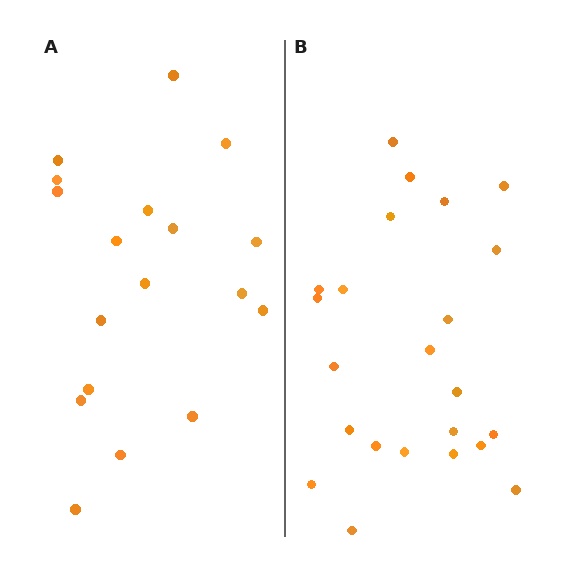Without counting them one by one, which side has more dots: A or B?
Region B (the right region) has more dots.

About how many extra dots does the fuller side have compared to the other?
Region B has about 5 more dots than region A.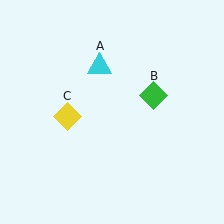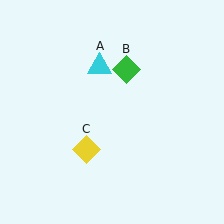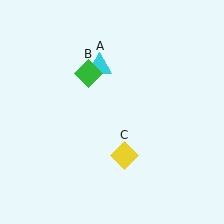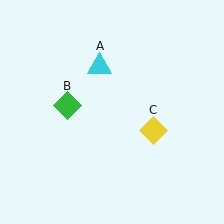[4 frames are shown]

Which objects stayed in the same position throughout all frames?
Cyan triangle (object A) remained stationary.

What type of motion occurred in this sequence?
The green diamond (object B), yellow diamond (object C) rotated counterclockwise around the center of the scene.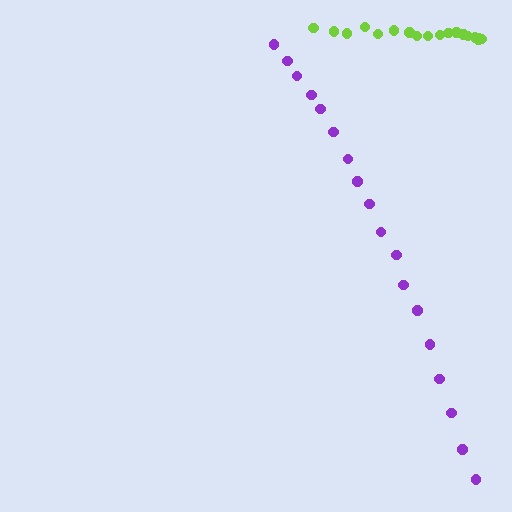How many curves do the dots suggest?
There are 2 distinct paths.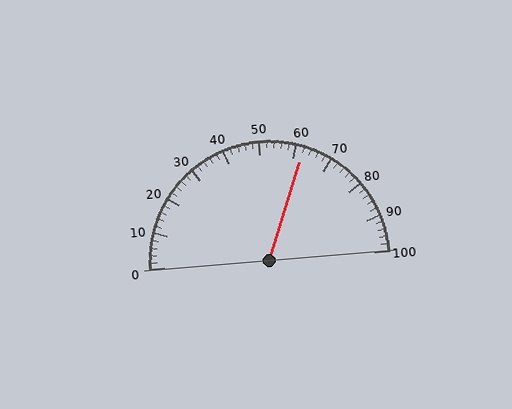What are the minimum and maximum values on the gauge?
The gauge ranges from 0 to 100.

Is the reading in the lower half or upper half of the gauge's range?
The reading is in the upper half of the range (0 to 100).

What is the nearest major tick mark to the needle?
The nearest major tick mark is 60.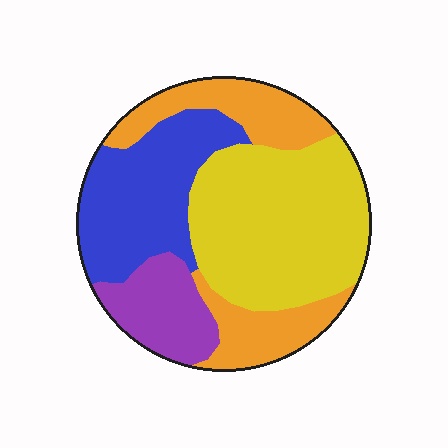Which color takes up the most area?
Yellow, at roughly 40%.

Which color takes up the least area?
Purple, at roughly 15%.